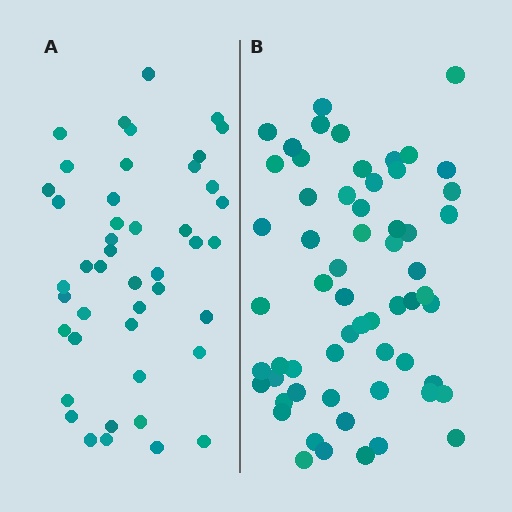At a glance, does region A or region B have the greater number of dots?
Region B (the right region) has more dots.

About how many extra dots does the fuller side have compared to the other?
Region B has approximately 15 more dots than region A.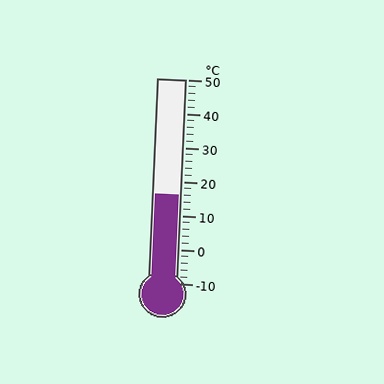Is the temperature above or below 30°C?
The temperature is below 30°C.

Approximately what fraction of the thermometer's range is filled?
The thermometer is filled to approximately 45% of its range.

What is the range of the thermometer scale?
The thermometer scale ranges from -10°C to 50°C.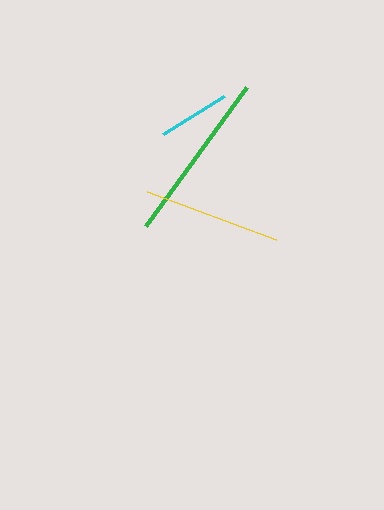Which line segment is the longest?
The green line is the longest at approximately 172 pixels.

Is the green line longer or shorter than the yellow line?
The green line is longer than the yellow line.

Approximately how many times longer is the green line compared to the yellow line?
The green line is approximately 1.2 times the length of the yellow line.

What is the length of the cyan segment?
The cyan segment is approximately 72 pixels long.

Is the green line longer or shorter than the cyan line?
The green line is longer than the cyan line.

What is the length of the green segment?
The green segment is approximately 172 pixels long.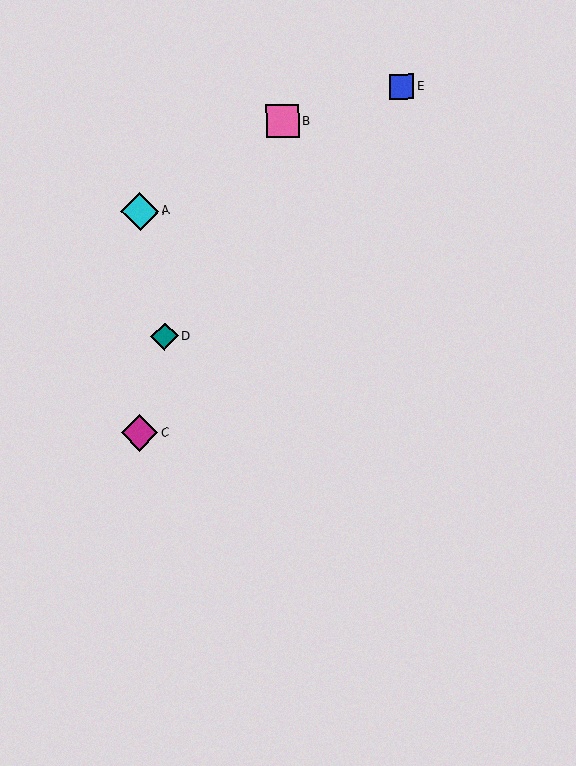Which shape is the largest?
The cyan diamond (labeled A) is the largest.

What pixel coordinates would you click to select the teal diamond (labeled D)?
Click at (164, 336) to select the teal diamond D.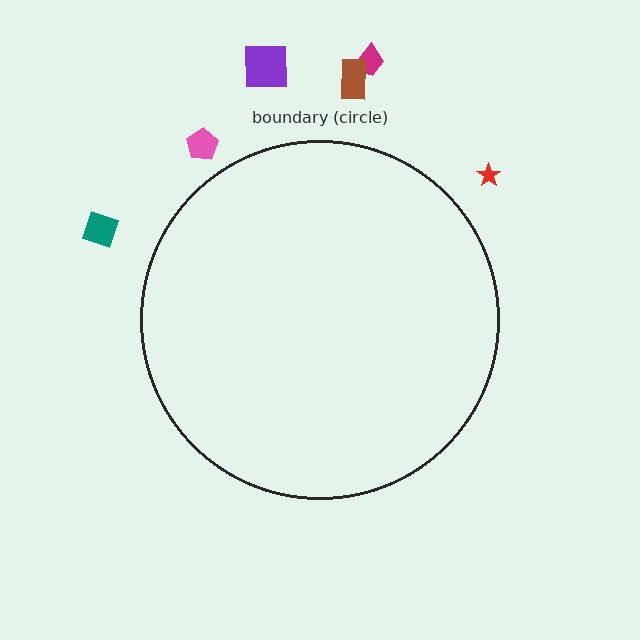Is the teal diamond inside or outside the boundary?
Outside.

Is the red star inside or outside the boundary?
Outside.